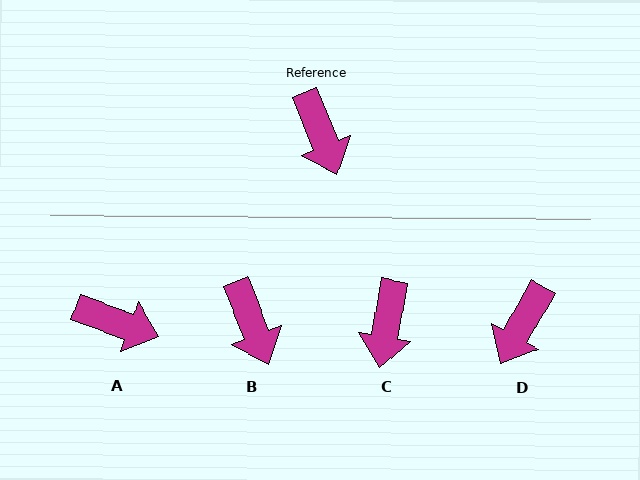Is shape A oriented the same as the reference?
No, it is off by about 49 degrees.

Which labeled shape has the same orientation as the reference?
B.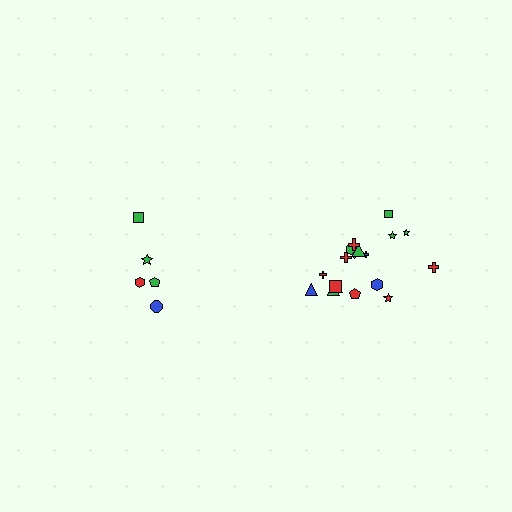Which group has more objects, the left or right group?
The right group.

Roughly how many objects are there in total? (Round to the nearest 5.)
Roughly 25 objects in total.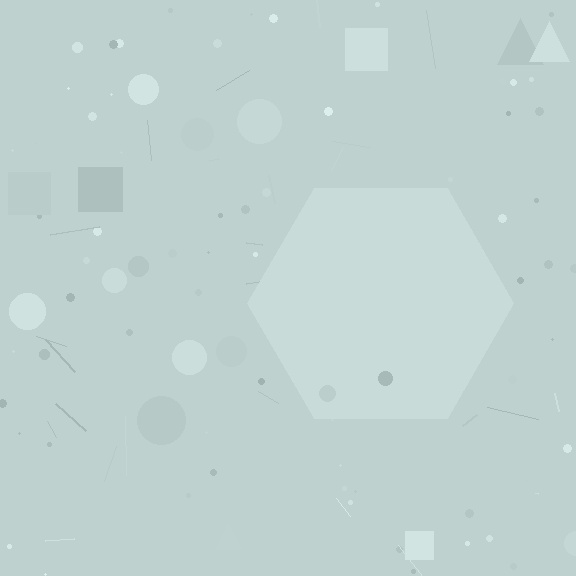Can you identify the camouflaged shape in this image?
The camouflaged shape is a hexagon.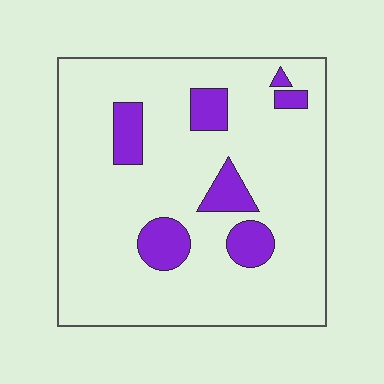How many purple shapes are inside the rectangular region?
7.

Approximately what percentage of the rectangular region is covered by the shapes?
Approximately 15%.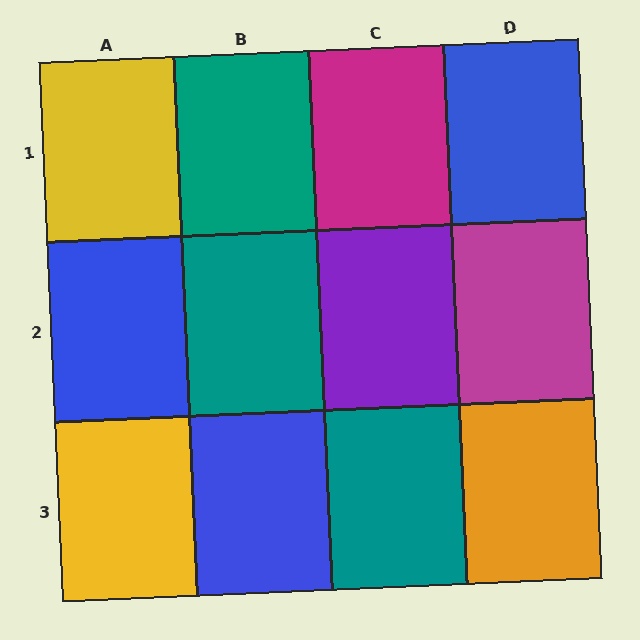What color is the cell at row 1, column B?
Teal.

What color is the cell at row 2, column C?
Purple.